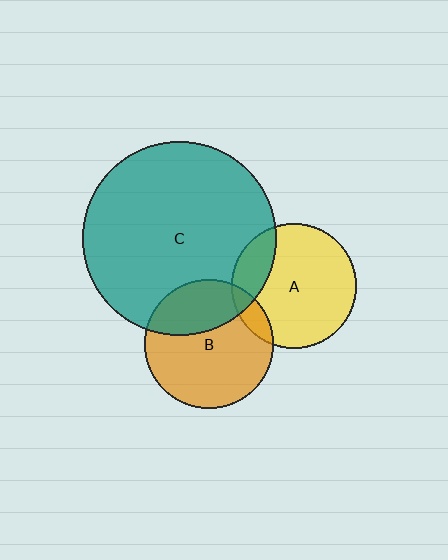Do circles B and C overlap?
Yes.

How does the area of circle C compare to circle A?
Approximately 2.4 times.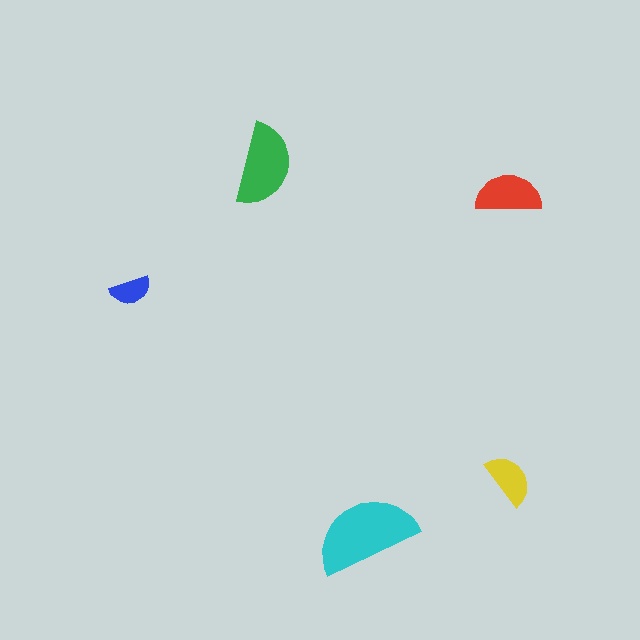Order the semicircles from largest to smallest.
the cyan one, the green one, the red one, the yellow one, the blue one.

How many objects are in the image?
There are 5 objects in the image.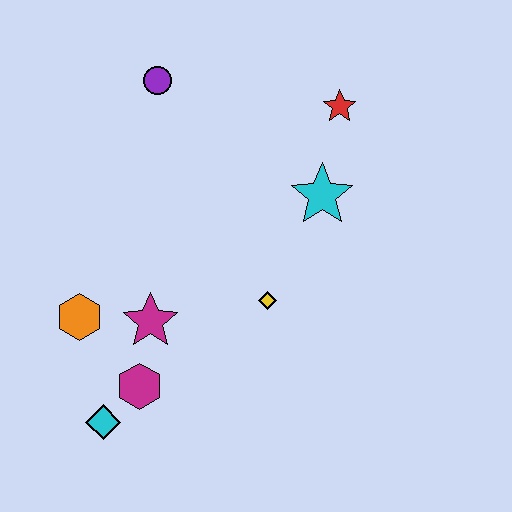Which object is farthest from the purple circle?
The cyan diamond is farthest from the purple circle.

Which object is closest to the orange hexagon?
The magenta star is closest to the orange hexagon.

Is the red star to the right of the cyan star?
Yes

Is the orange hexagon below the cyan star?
Yes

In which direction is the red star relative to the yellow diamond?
The red star is above the yellow diamond.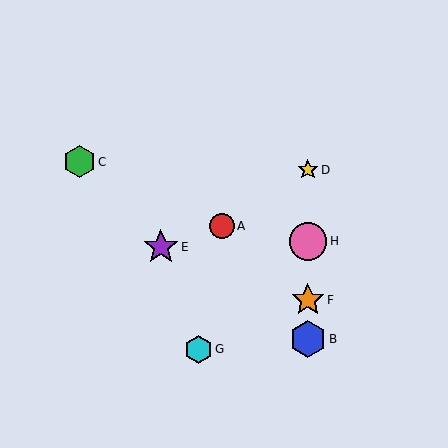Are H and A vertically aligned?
No, H is at x≈308 and A is at x≈222.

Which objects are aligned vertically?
Objects B, D, F, H are aligned vertically.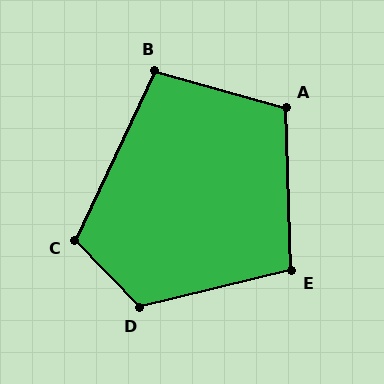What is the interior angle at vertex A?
Approximately 107 degrees (obtuse).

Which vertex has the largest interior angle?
D, at approximately 120 degrees.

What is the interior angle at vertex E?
Approximately 102 degrees (obtuse).